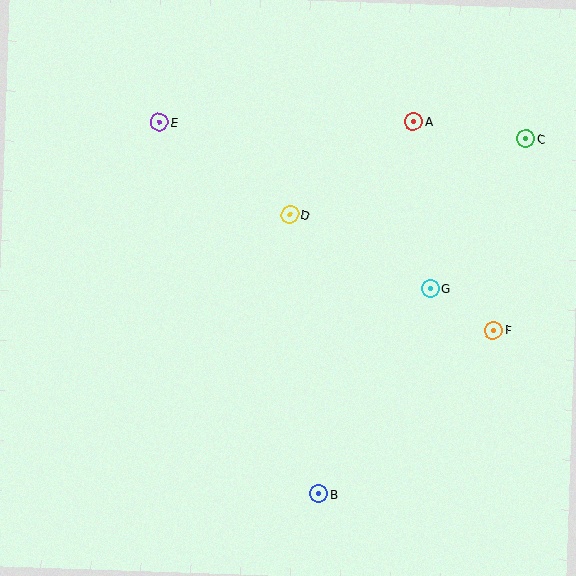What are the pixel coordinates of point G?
Point G is at (430, 289).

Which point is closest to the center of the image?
Point D at (290, 215) is closest to the center.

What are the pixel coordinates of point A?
Point A is at (414, 122).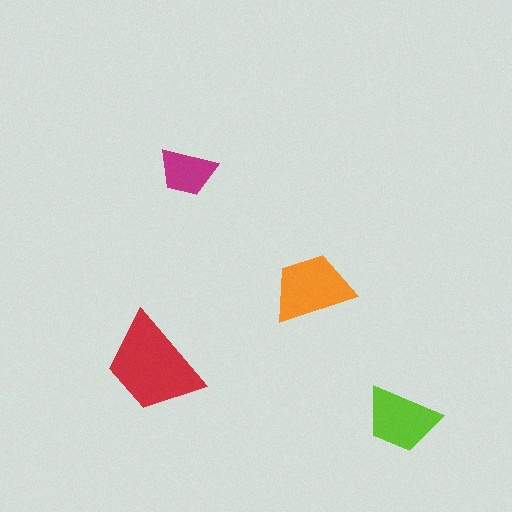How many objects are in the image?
There are 4 objects in the image.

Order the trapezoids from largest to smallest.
the red one, the orange one, the lime one, the magenta one.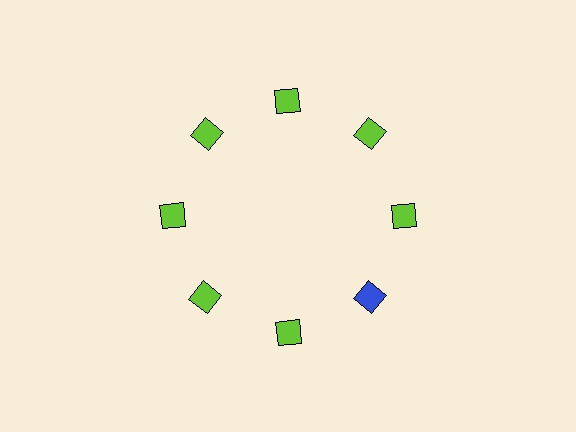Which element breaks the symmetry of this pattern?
The blue diamond at roughly the 4 o'clock position breaks the symmetry. All other shapes are lime diamonds.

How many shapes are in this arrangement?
There are 8 shapes arranged in a ring pattern.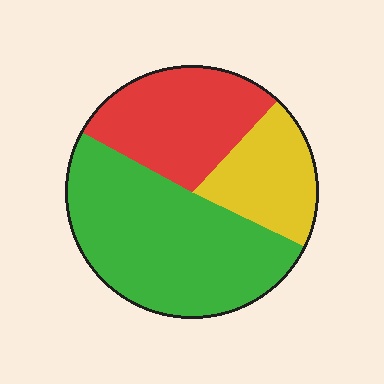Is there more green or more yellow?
Green.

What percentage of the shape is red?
Red covers about 30% of the shape.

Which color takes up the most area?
Green, at roughly 50%.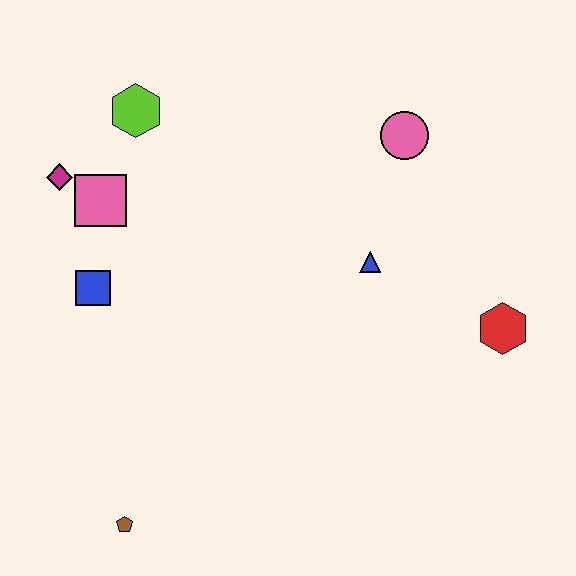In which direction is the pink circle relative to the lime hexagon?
The pink circle is to the right of the lime hexagon.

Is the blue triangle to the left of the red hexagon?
Yes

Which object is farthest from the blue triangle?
The brown pentagon is farthest from the blue triangle.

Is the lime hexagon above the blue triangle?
Yes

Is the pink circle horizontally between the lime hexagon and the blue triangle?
No